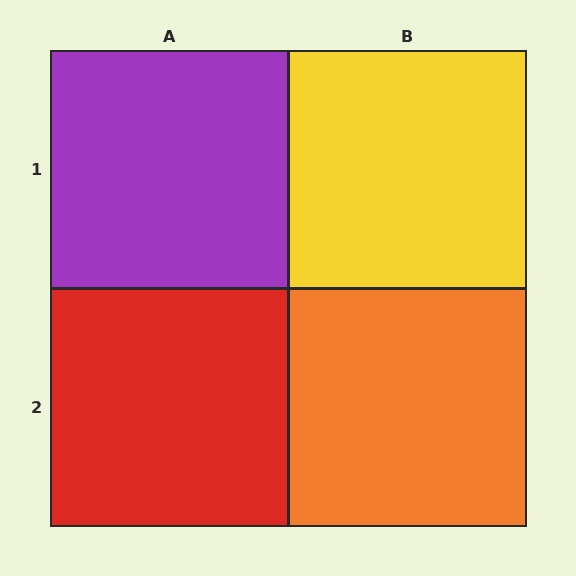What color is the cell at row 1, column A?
Purple.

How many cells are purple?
1 cell is purple.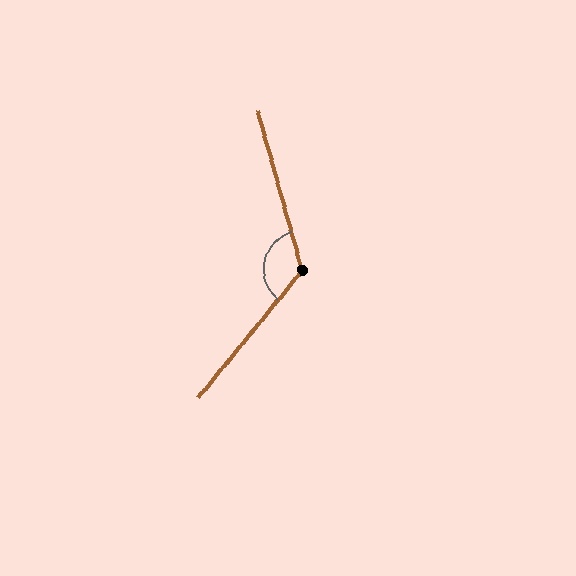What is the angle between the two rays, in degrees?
Approximately 125 degrees.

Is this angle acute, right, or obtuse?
It is obtuse.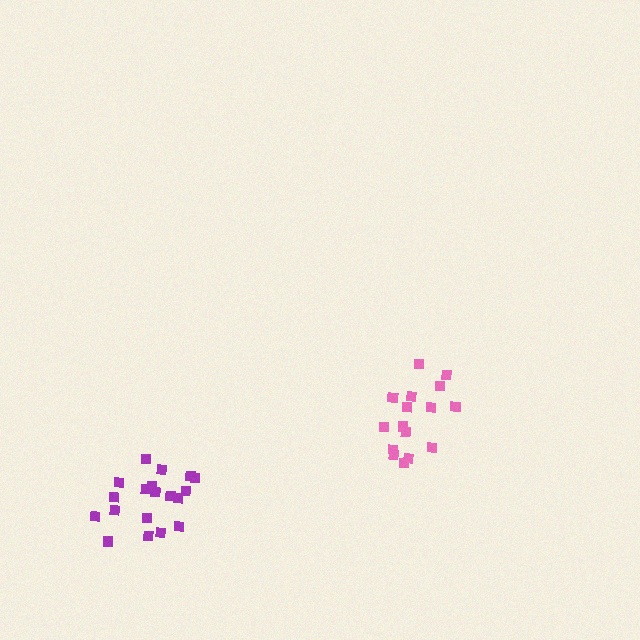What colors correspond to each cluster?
The clusters are colored: pink, purple.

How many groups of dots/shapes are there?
There are 2 groups.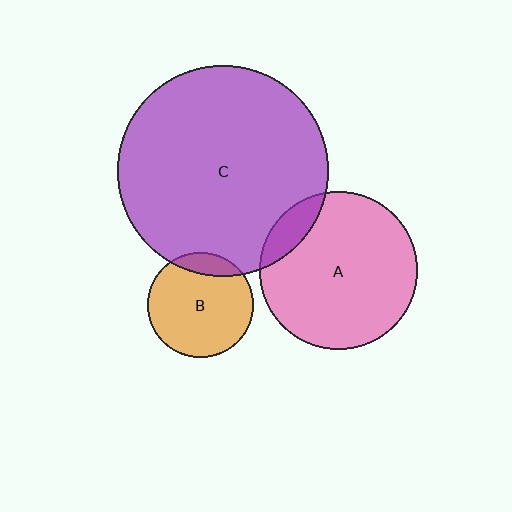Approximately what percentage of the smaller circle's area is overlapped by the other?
Approximately 10%.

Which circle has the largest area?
Circle C (purple).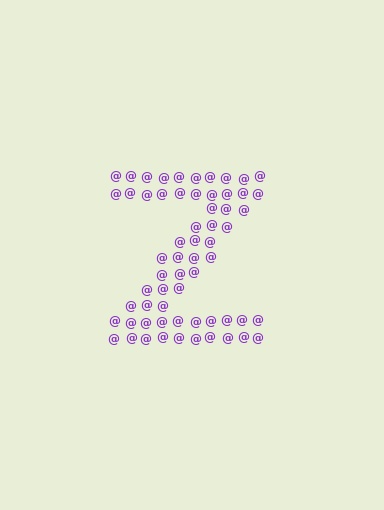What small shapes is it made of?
It is made of small at signs.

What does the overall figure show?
The overall figure shows the letter Z.